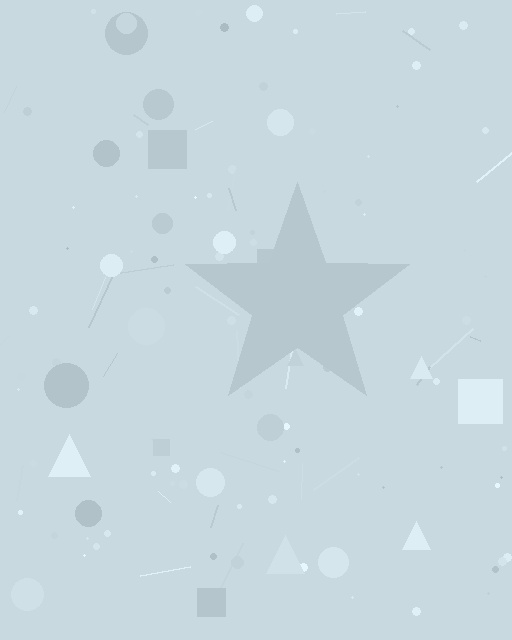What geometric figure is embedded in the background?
A star is embedded in the background.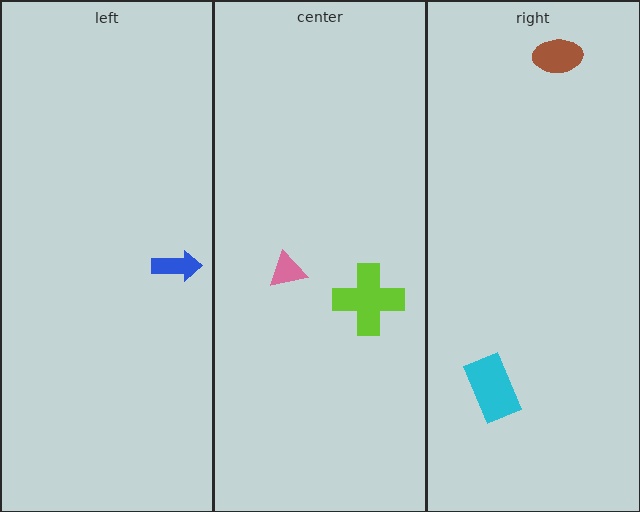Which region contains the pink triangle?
The center region.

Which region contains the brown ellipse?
The right region.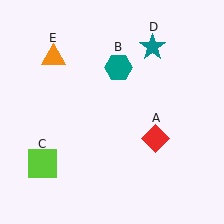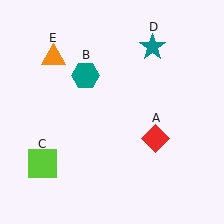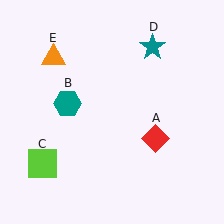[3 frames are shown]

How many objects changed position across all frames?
1 object changed position: teal hexagon (object B).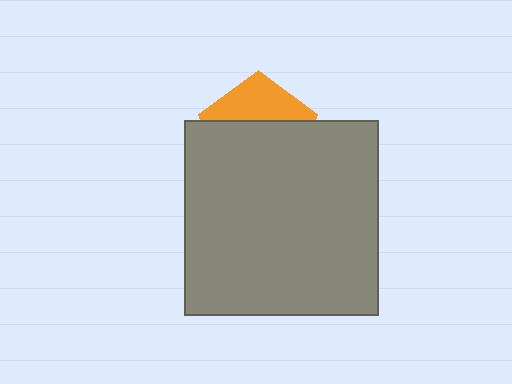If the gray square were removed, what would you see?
You would see the complete orange pentagon.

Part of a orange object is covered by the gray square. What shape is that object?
It is a pentagon.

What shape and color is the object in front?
The object in front is a gray square.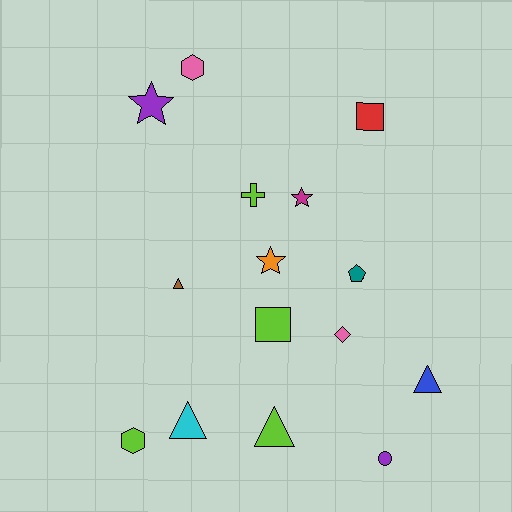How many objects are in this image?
There are 15 objects.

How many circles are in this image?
There is 1 circle.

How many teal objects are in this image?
There is 1 teal object.